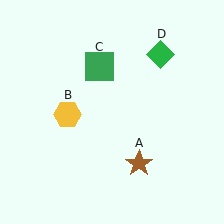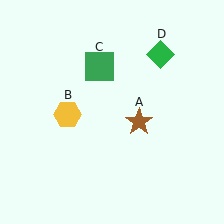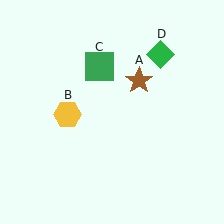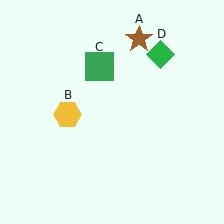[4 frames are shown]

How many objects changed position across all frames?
1 object changed position: brown star (object A).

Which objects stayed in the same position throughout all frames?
Yellow hexagon (object B) and green square (object C) and green diamond (object D) remained stationary.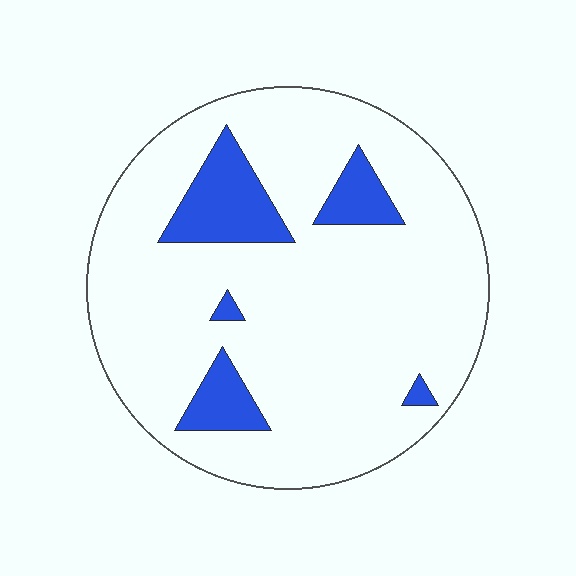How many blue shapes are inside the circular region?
5.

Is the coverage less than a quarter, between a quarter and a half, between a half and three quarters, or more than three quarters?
Less than a quarter.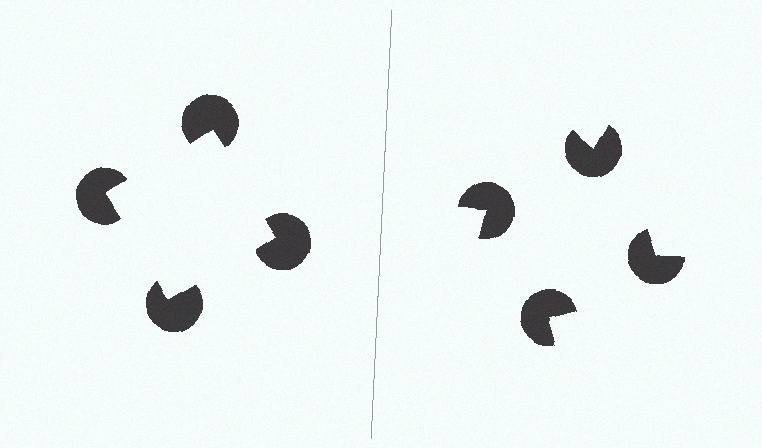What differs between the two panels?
The pac-man discs are positioned identically on both sides; only the wedge orientations differ. On the left they align to a square; on the right they are misaligned.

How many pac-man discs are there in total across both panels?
8 — 4 on each side.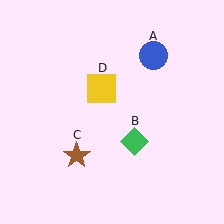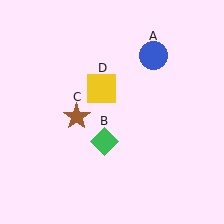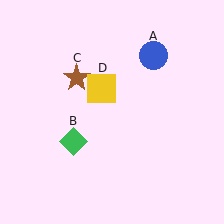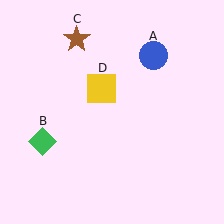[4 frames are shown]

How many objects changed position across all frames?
2 objects changed position: green diamond (object B), brown star (object C).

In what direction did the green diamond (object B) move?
The green diamond (object B) moved left.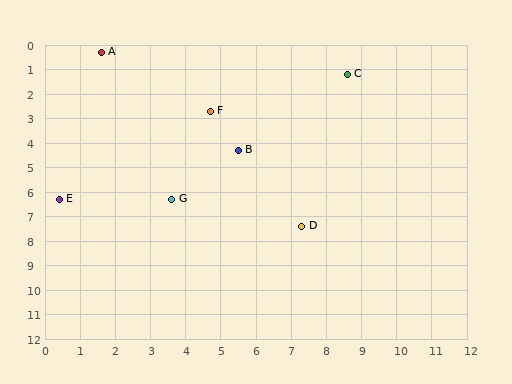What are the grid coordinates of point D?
Point D is at approximately (7.3, 7.4).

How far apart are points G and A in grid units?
Points G and A are about 6.3 grid units apart.